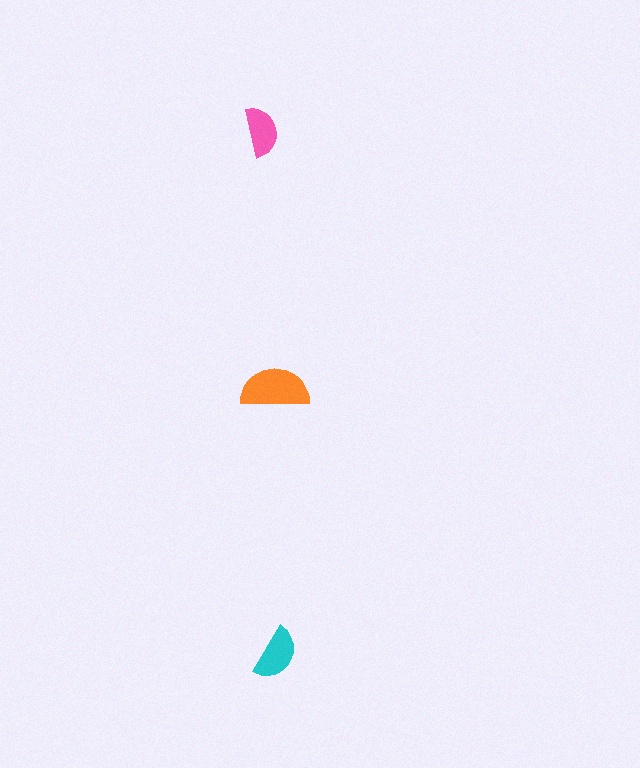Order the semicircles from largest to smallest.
the orange one, the cyan one, the pink one.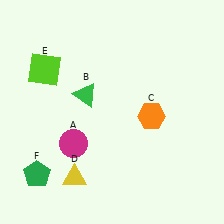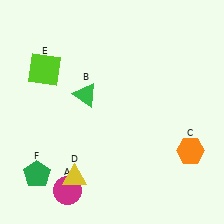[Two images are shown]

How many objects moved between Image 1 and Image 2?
2 objects moved between the two images.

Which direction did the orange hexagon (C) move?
The orange hexagon (C) moved right.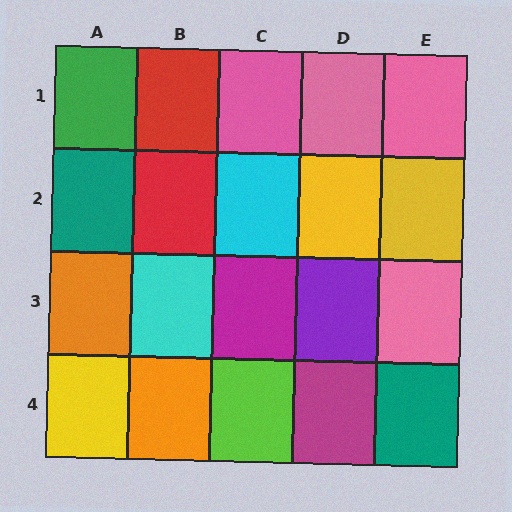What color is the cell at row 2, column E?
Yellow.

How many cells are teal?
2 cells are teal.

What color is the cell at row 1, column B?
Red.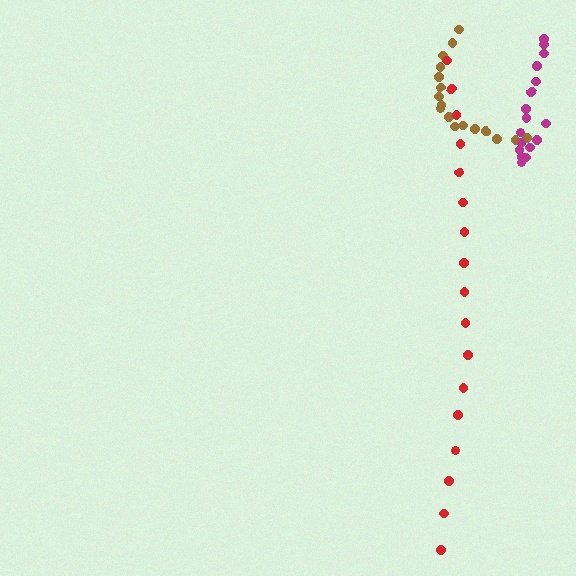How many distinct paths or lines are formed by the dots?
There are 3 distinct paths.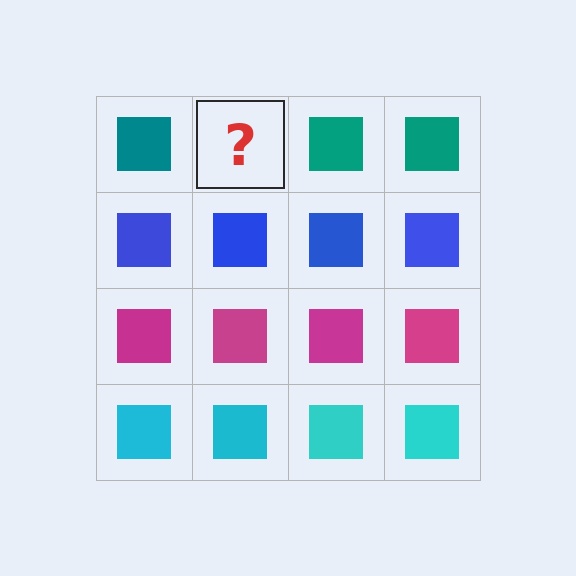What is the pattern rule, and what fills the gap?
The rule is that each row has a consistent color. The gap should be filled with a teal square.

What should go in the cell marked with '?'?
The missing cell should contain a teal square.